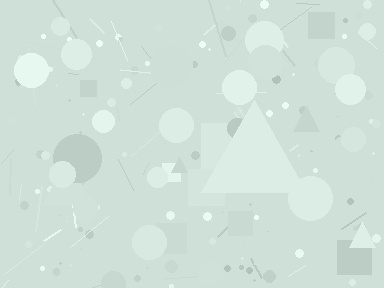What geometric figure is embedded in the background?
A triangle is embedded in the background.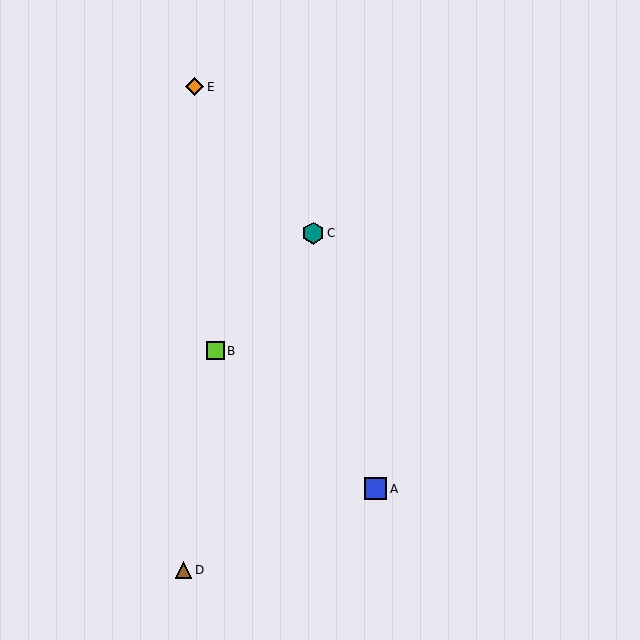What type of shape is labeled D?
Shape D is a brown triangle.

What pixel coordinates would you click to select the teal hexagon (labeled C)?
Click at (313, 233) to select the teal hexagon C.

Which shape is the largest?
The blue square (labeled A) is the largest.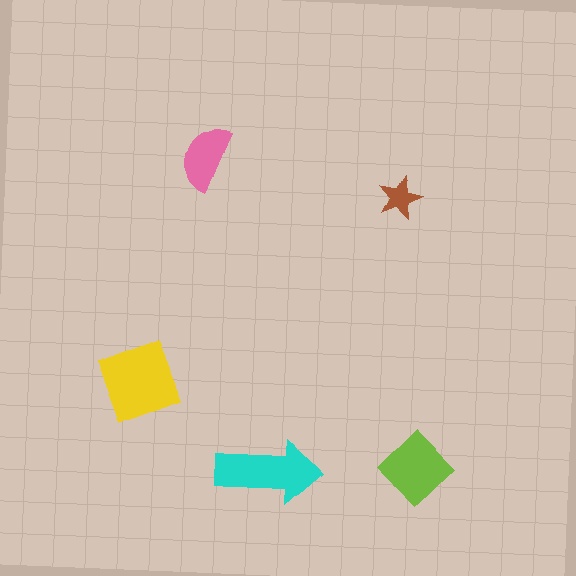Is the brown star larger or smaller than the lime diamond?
Smaller.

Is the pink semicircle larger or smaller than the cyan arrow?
Smaller.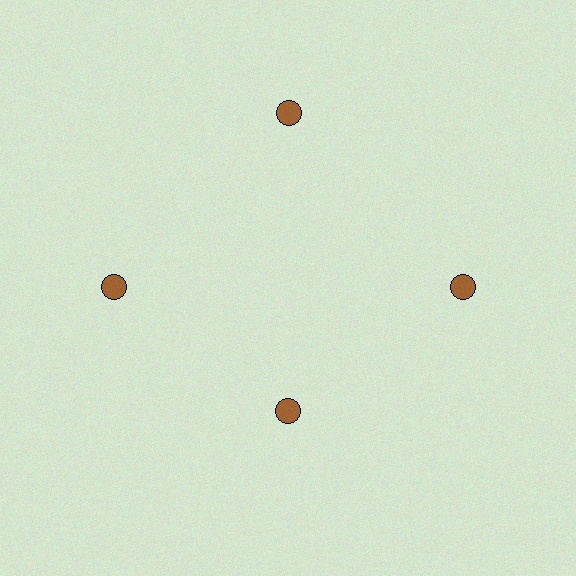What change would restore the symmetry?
The symmetry would be restored by moving it outward, back onto the ring so that all 4 circles sit at equal angles and equal distance from the center.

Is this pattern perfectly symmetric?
No. The 4 brown circles are arranged in a ring, but one element near the 6 o'clock position is pulled inward toward the center, breaking the 4-fold rotational symmetry.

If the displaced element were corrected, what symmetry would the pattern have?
It would have 4-fold rotational symmetry — the pattern would map onto itself every 90 degrees.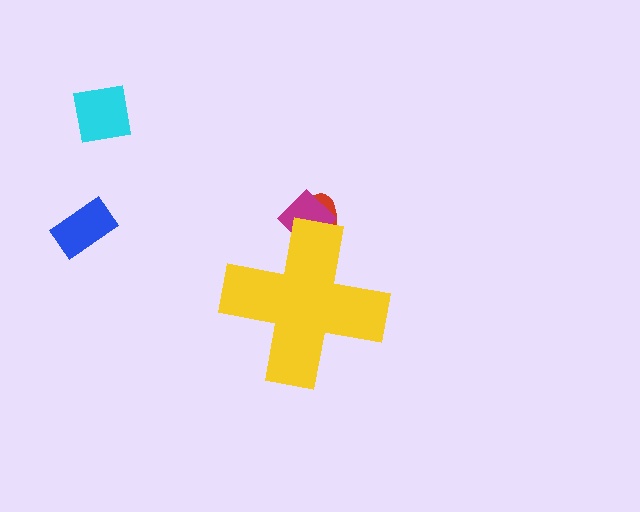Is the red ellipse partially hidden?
Yes, the red ellipse is partially hidden behind the yellow cross.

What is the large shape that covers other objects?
A yellow cross.